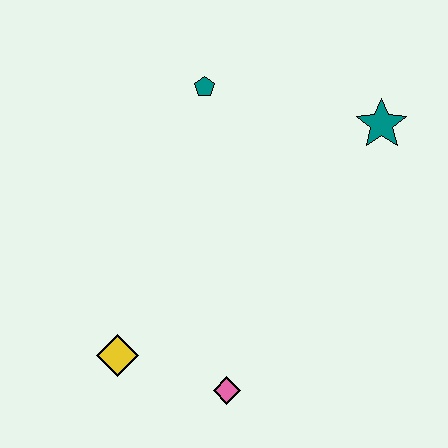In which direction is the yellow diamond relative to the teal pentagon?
The yellow diamond is below the teal pentagon.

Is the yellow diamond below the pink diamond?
No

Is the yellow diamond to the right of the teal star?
No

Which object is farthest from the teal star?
The yellow diamond is farthest from the teal star.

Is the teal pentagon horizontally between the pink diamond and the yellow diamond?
Yes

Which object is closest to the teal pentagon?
The teal star is closest to the teal pentagon.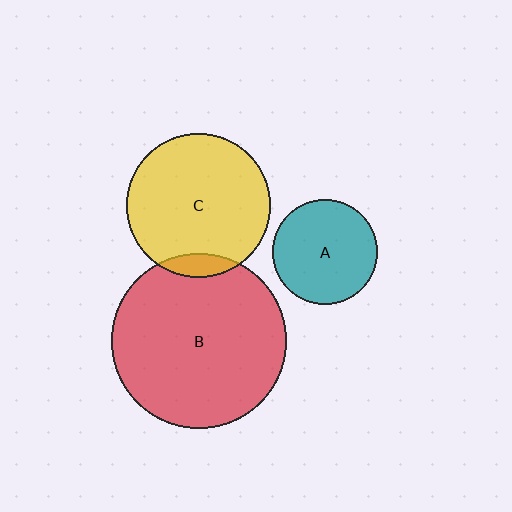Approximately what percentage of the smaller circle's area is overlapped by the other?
Approximately 10%.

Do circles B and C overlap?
Yes.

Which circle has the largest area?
Circle B (red).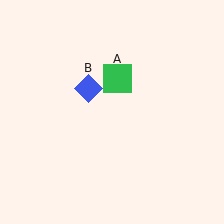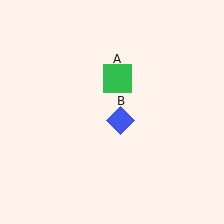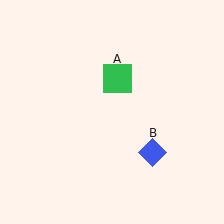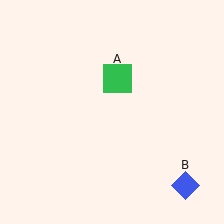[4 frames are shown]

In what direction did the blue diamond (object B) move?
The blue diamond (object B) moved down and to the right.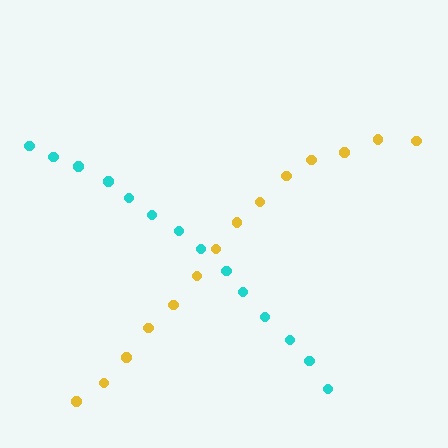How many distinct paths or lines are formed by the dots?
There are 2 distinct paths.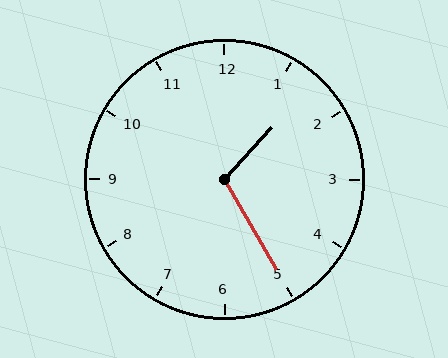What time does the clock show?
1:25.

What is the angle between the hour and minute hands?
Approximately 108 degrees.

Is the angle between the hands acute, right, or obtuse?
It is obtuse.